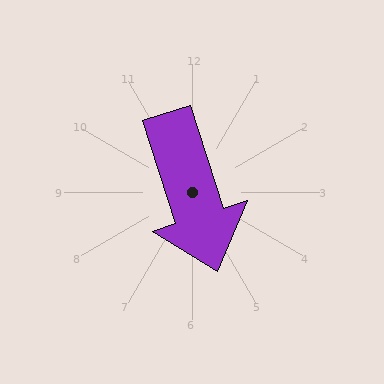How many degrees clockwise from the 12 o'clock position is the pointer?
Approximately 162 degrees.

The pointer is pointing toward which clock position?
Roughly 5 o'clock.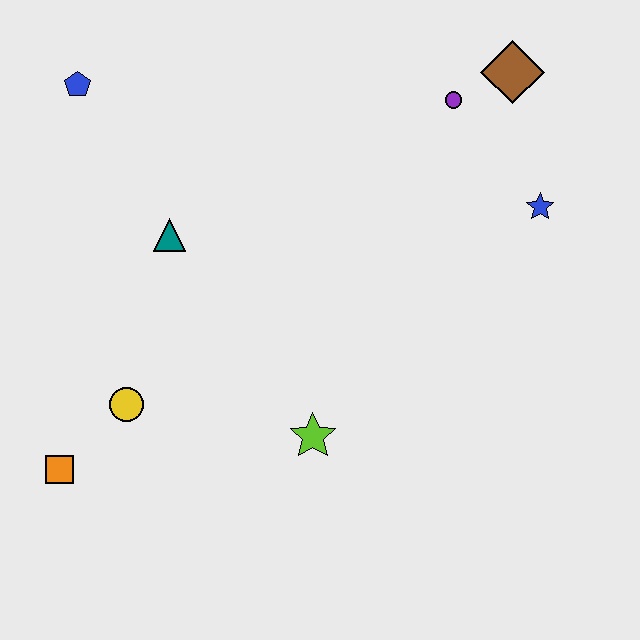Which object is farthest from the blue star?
The orange square is farthest from the blue star.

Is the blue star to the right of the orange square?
Yes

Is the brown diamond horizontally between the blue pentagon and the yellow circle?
No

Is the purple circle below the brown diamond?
Yes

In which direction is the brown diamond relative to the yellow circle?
The brown diamond is to the right of the yellow circle.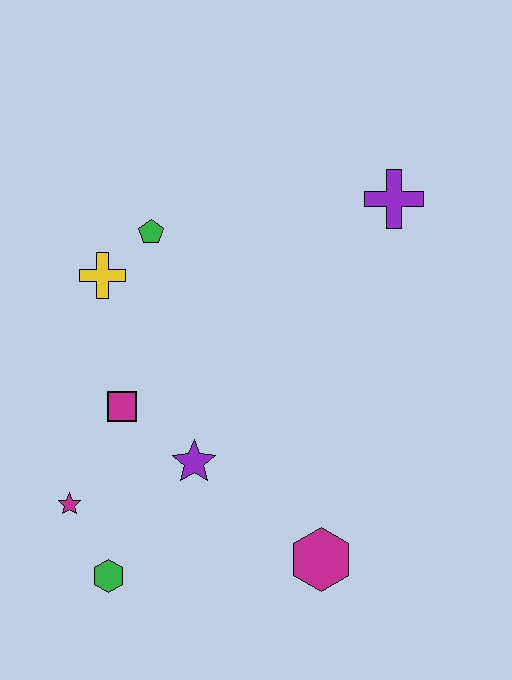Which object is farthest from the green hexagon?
The purple cross is farthest from the green hexagon.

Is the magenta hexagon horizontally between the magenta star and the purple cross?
Yes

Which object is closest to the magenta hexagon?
The purple star is closest to the magenta hexagon.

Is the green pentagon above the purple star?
Yes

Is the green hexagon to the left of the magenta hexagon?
Yes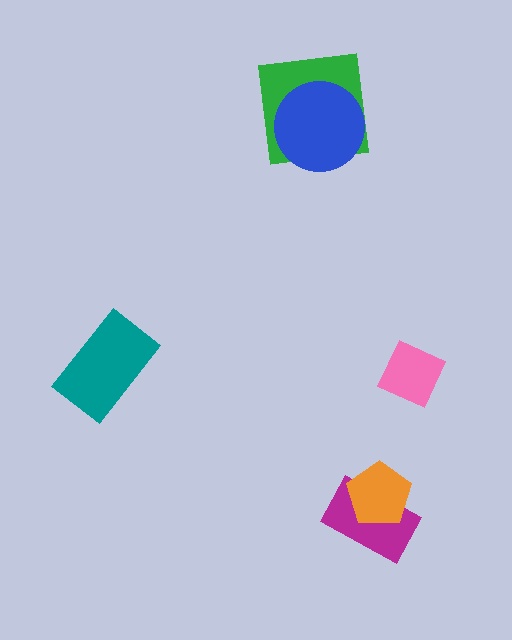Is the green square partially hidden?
Yes, it is partially covered by another shape.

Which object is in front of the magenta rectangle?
The orange pentagon is in front of the magenta rectangle.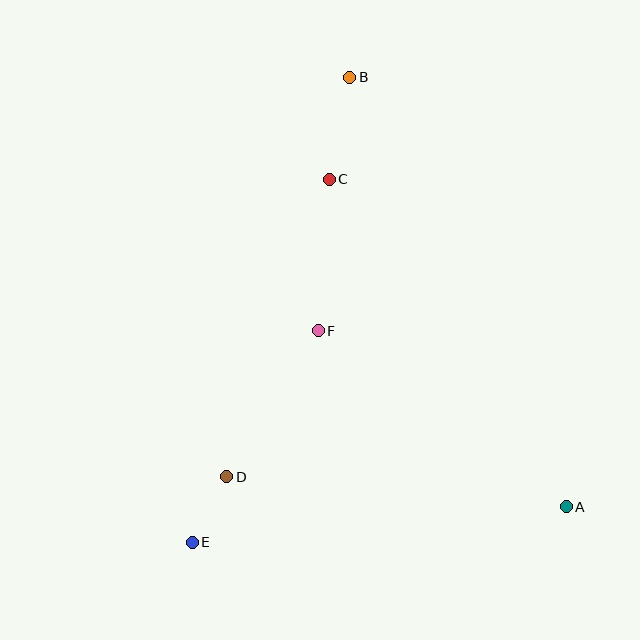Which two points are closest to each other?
Points D and E are closest to each other.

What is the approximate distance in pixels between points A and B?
The distance between A and B is approximately 481 pixels.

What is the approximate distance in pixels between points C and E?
The distance between C and E is approximately 388 pixels.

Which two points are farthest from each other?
Points B and E are farthest from each other.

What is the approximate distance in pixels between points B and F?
The distance between B and F is approximately 255 pixels.